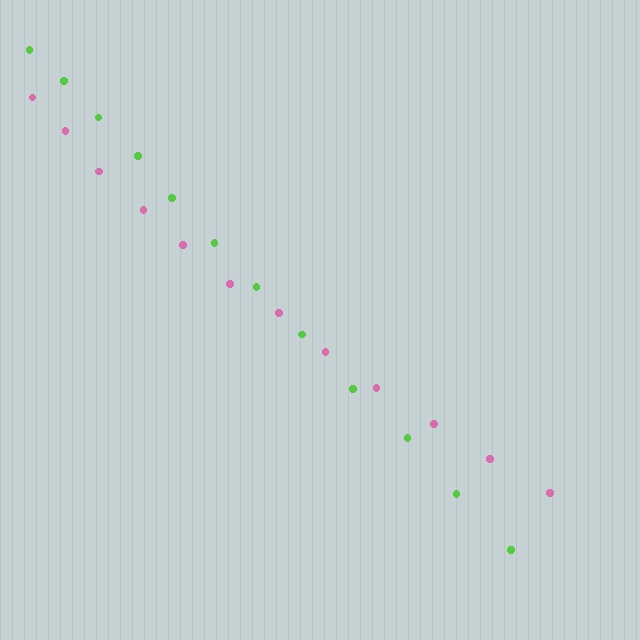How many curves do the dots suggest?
There are 2 distinct paths.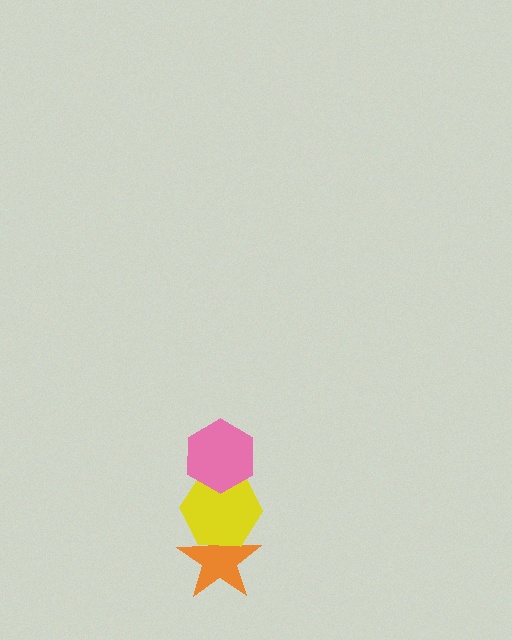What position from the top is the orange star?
The orange star is 3rd from the top.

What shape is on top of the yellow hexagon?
The pink hexagon is on top of the yellow hexagon.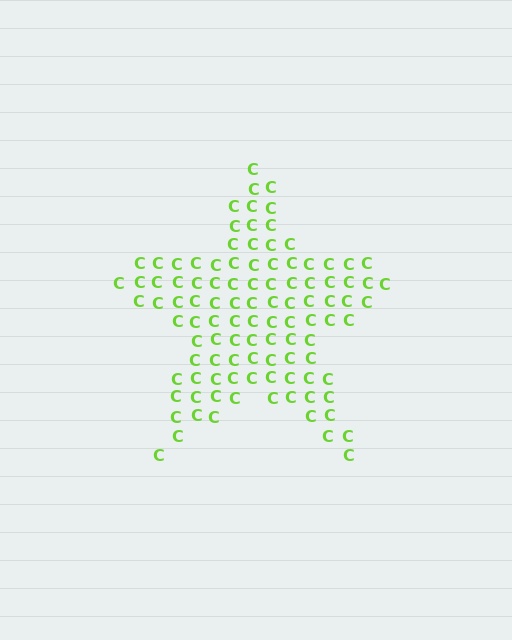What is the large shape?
The large shape is a star.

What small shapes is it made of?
It is made of small letter C's.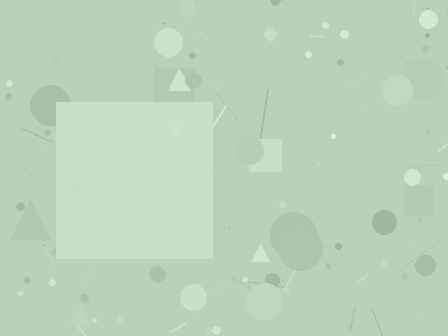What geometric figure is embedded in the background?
A square is embedded in the background.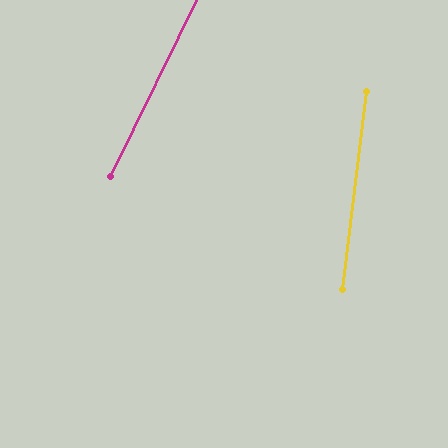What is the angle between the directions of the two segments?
Approximately 19 degrees.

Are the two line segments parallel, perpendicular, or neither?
Neither parallel nor perpendicular — they differ by about 19°.